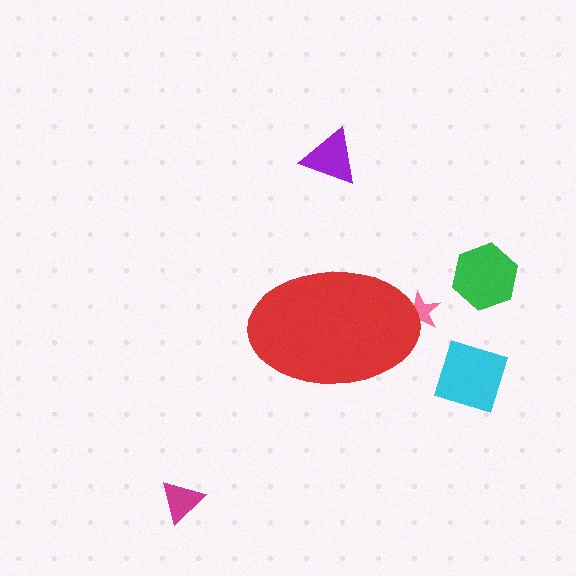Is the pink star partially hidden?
Yes, the pink star is partially hidden behind the red ellipse.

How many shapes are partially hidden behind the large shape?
1 shape is partially hidden.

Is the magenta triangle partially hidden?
No, the magenta triangle is fully visible.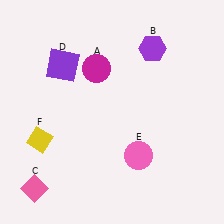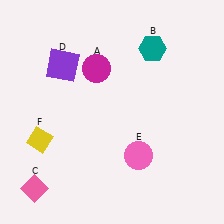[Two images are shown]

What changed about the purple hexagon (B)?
In Image 1, B is purple. In Image 2, it changed to teal.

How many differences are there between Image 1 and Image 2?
There is 1 difference between the two images.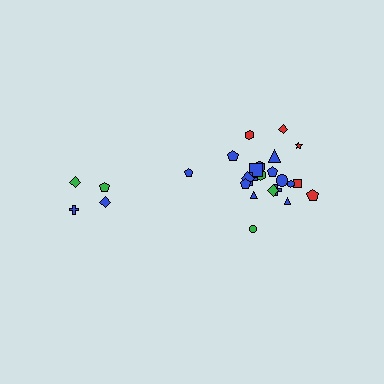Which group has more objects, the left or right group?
The right group.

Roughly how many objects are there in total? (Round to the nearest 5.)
Roughly 25 objects in total.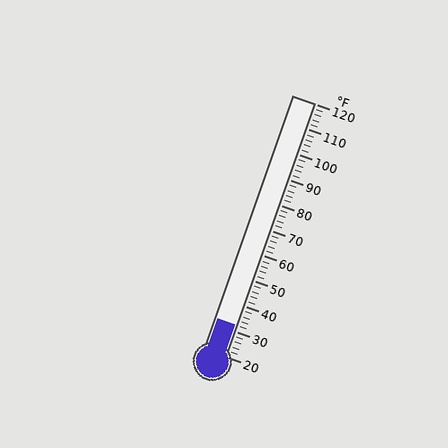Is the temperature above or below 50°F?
The temperature is below 50°F.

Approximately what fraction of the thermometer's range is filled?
The thermometer is filled to approximately 10% of its range.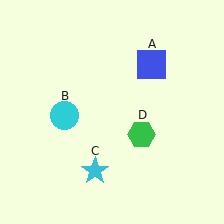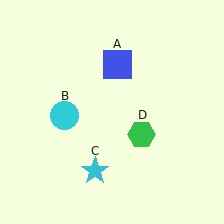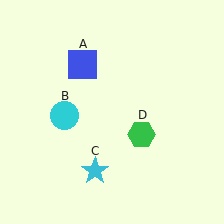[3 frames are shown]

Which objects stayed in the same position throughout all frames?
Cyan circle (object B) and cyan star (object C) and green hexagon (object D) remained stationary.